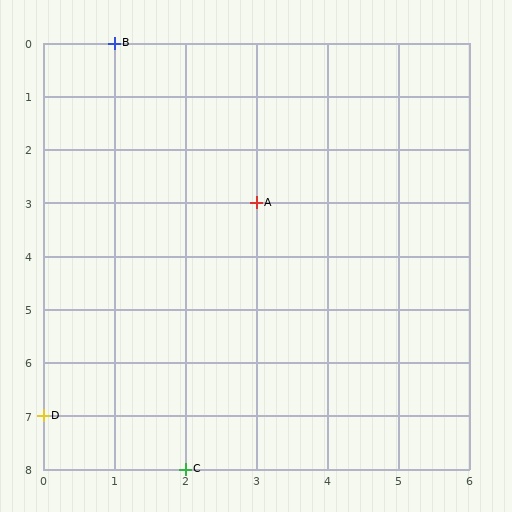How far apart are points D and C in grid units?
Points D and C are 2 columns and 1 row apart (about 2.2 grid units diagonally).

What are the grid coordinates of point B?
Point B is at grid coordinates (1, 0).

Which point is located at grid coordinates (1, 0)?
Point B is at (1, 0).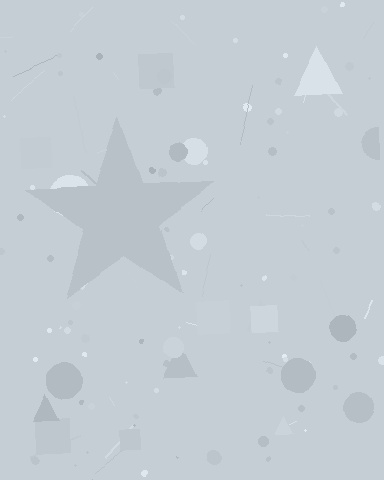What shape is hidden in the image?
A star is hidden in the image.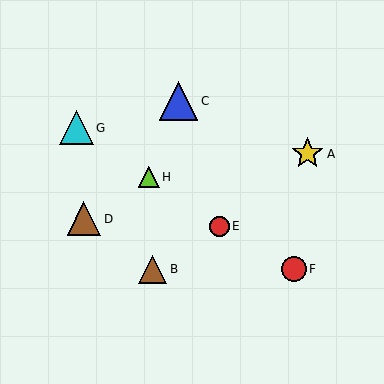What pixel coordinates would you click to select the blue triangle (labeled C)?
Click at (179, 101) to select the blue triangle C.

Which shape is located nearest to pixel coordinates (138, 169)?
The lime triangle (labeled H) at (149, 177) is nearest to that location.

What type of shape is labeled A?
Shape A is a yellow star.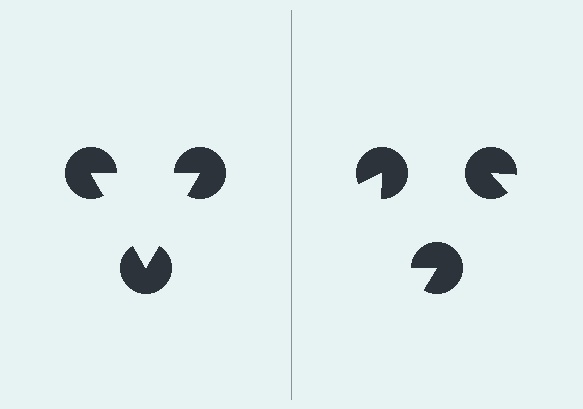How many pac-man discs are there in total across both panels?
6 — 3 on each side.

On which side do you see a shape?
An illusory triangle appears on the left side. On the right side the wedge cuts are rotated, so no coherent shape forms.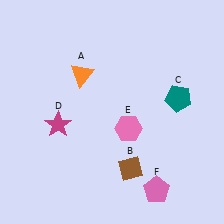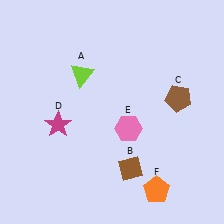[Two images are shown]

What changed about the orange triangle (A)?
In Image 1, A is orange. In Image 2, it changed to lime.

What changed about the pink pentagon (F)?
In Image 1, F is pink. In Image 2, it changed to orange.